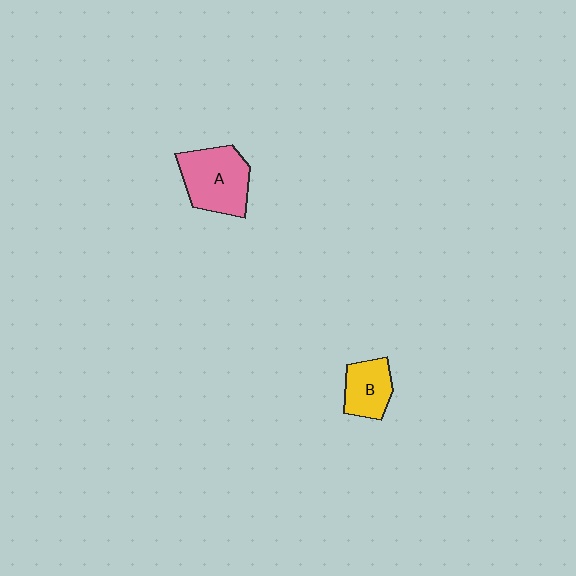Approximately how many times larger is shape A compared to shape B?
Approximately 1.6 times.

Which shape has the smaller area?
Shape B (yellow).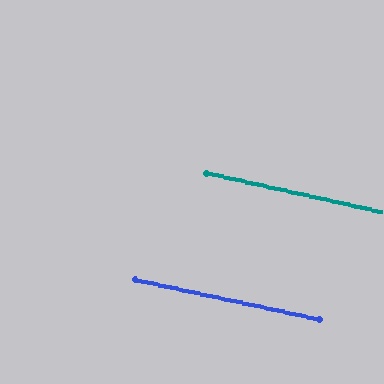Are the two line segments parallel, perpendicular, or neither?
Parallel — their directions differ by only 0.5°.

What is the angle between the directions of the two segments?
Approximately 1 degree.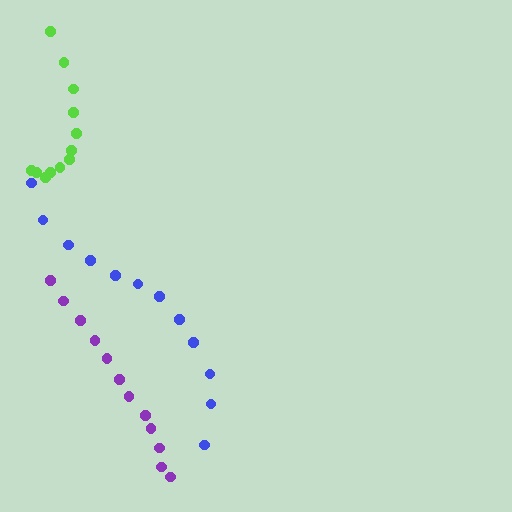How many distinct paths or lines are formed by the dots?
There are 3 distinct paths.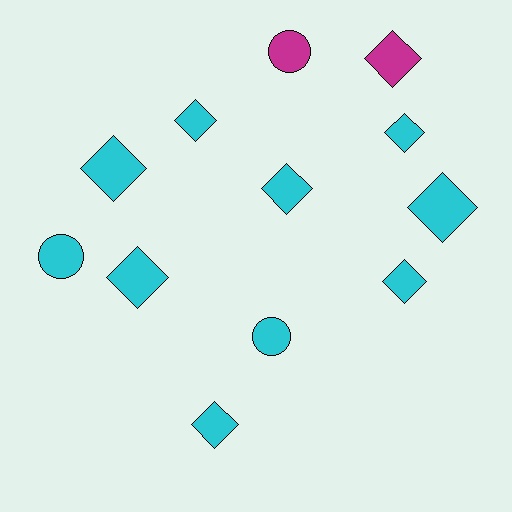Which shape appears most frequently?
Diamond, with 9 objects.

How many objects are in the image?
There are 12 objects.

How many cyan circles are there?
There are 2 cyan circles.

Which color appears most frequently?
Cyan, with 10 objects.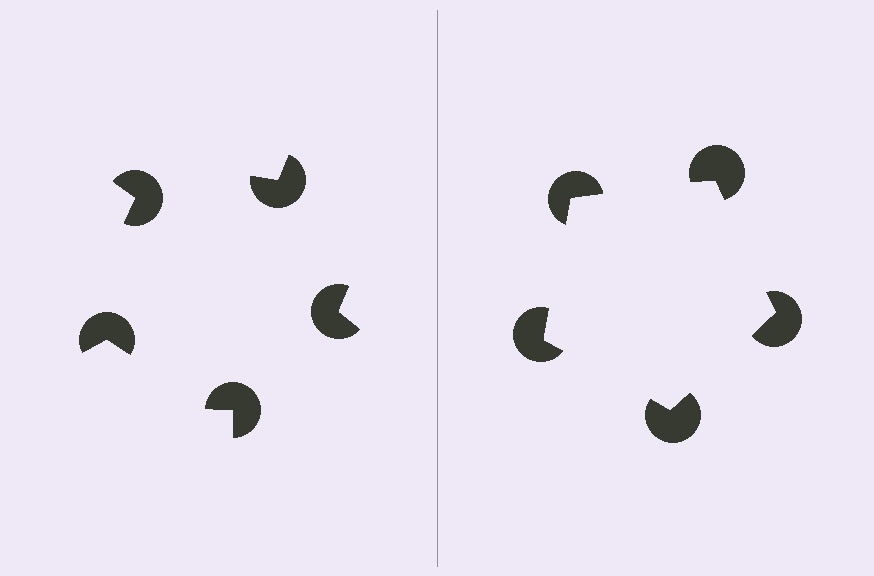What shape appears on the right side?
An illusory pentagon.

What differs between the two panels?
The pac-man discs are positioned identically on both sides; only the wedge orientations differ. On the right they align to a pentagon; on the left they are misaligned.